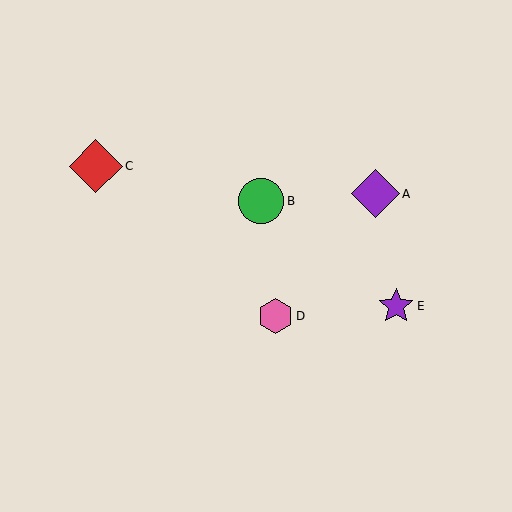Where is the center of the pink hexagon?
The center of the pink hexagon is at (276, 316).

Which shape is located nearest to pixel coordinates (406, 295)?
The purple star (labeled E) at (396, 306) is nearest to that location.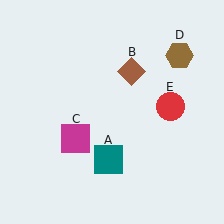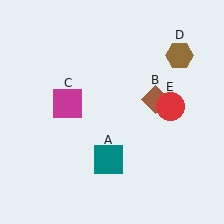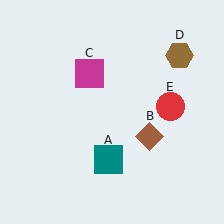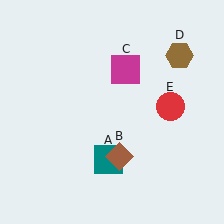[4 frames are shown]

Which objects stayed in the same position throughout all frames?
Teal square (object A) and brown hexagon (object D) and red circle (object E) remained stationary.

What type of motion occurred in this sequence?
The brown diamond (object B), magenta square (object C) rotated clockwise around the center of the scene.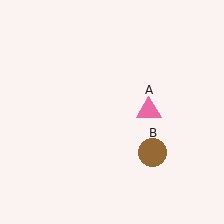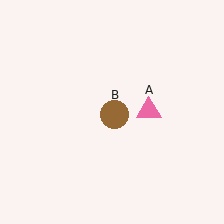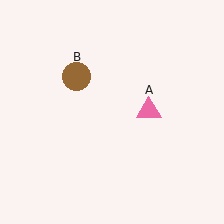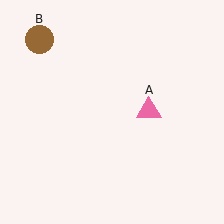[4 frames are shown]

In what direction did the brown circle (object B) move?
The brown circle (object B) moved up and to the left.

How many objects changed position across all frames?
1 object changed position: brown circle (object B).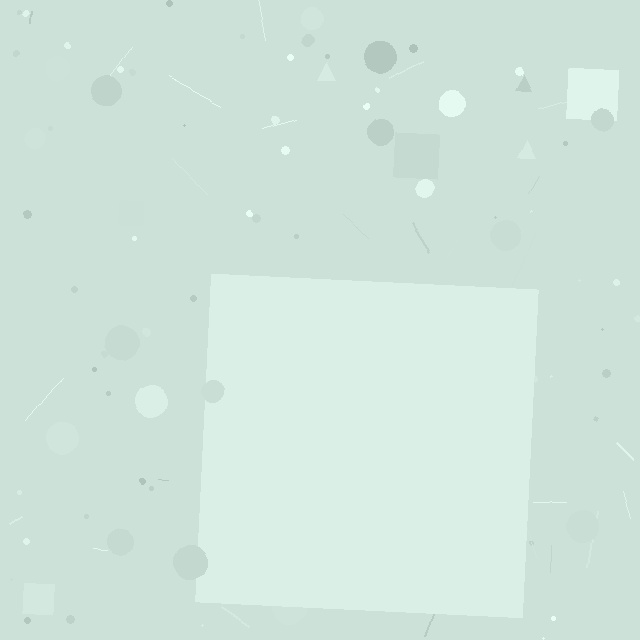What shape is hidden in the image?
A square is hidden in the image.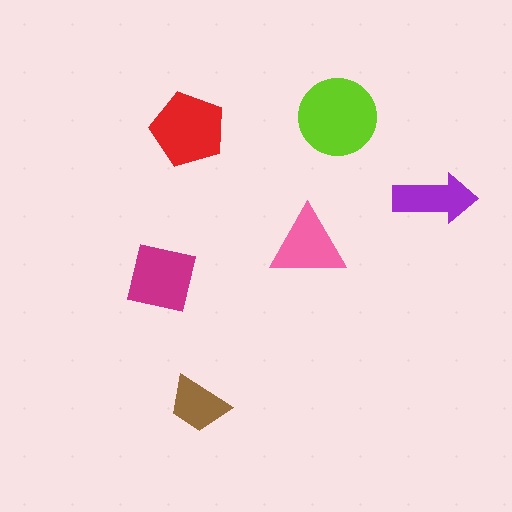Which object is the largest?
The lime circle.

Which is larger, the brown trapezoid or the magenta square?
The magenta square.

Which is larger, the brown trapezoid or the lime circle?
The lime circle.